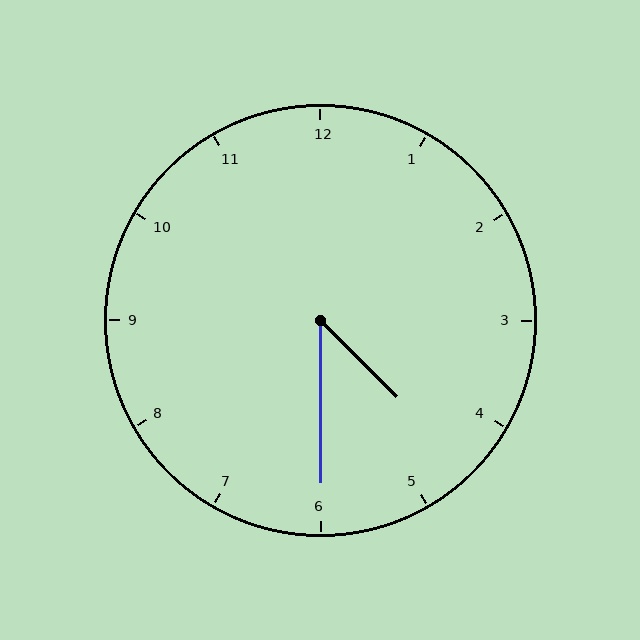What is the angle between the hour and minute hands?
Approximately 45 degrees.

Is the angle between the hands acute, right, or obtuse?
It is acute.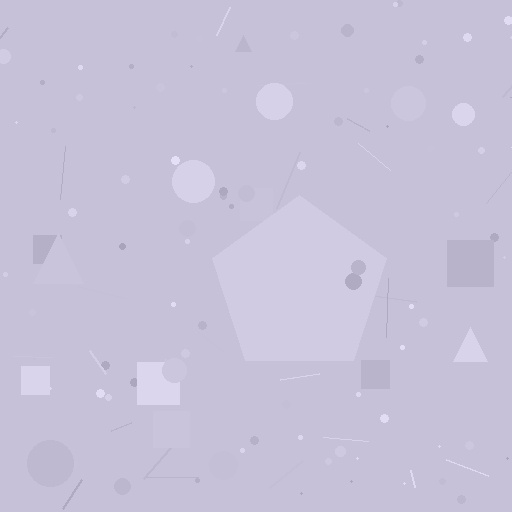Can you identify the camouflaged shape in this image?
The camouflaged shape is a pentagon.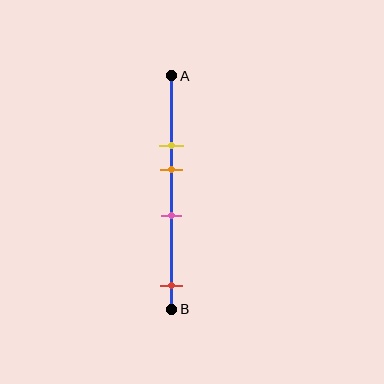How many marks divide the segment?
There are 4 marks dividing the segment.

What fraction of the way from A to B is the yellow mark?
The yellow mark is approximately 30% (0.3) of the way from A to B.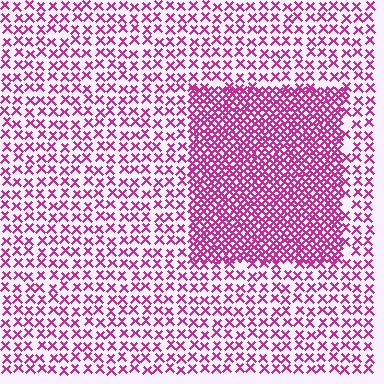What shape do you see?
I see a rectangle.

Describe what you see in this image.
The image contains small magenta elements arranged at two different densities. A rectangle-shaped region is visible where the elements are more densely packed than the surrounding area.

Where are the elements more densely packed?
The elements are more densely packed inside the rectangle boundary.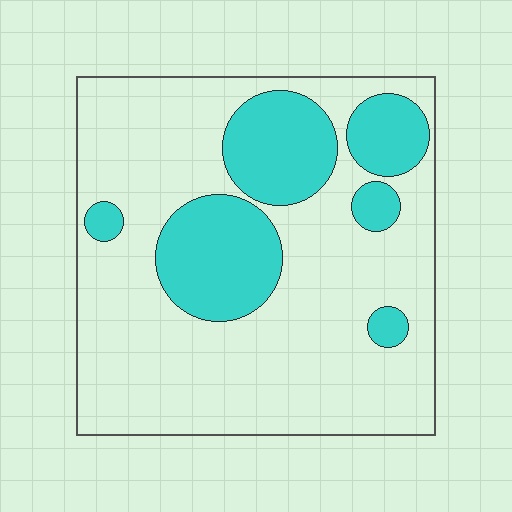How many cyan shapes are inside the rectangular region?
6.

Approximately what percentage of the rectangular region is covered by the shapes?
Approximately 25%.